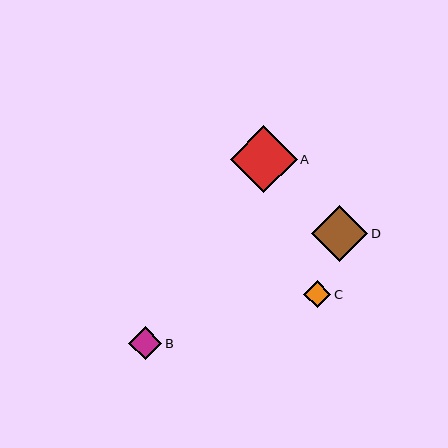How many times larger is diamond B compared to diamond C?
Diamond B is approximately 1.2 times the size of diamond C.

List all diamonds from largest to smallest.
From largest to smallest: A, D, B, C.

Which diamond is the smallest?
Diamond C is the smallest with a size of approximately 27 pixels.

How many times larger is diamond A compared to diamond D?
Diamond A is approximately 1.2 times the size of diamond D.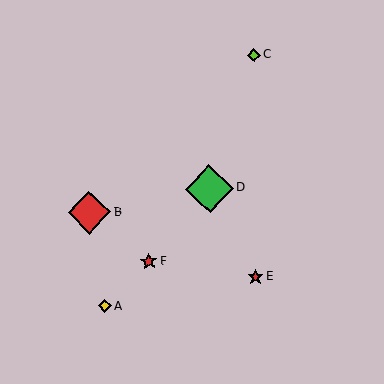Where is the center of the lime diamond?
The center of the lime diamond is at (254, 55).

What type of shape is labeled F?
Shape F is a red star.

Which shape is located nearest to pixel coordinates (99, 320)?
The yellow diamond (labeled A) at (105, 306) is nearest to that location.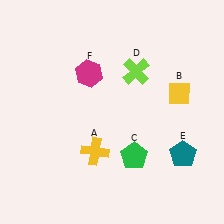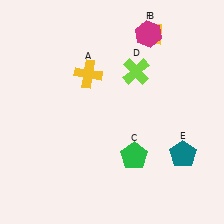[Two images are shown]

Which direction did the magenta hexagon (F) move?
The magenta hexagon (F) moved right.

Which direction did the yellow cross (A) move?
The yellow cross (A) moved up.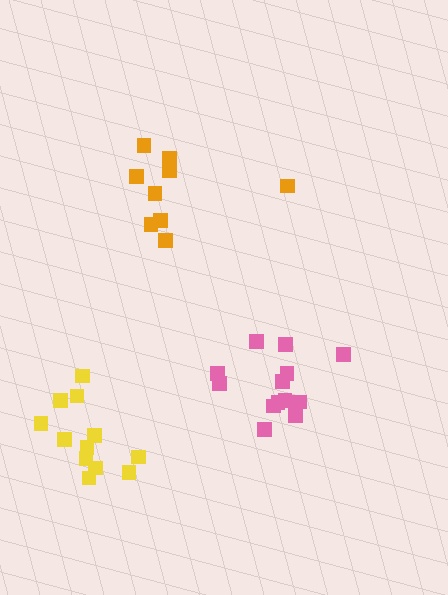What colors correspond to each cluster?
The clusters are colored: yellow, orange, pink.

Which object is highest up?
The orange cluster is topmost.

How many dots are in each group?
Group 1: 12 dots, Group 2: 9 dots, Group 3: 13 dots (34 total).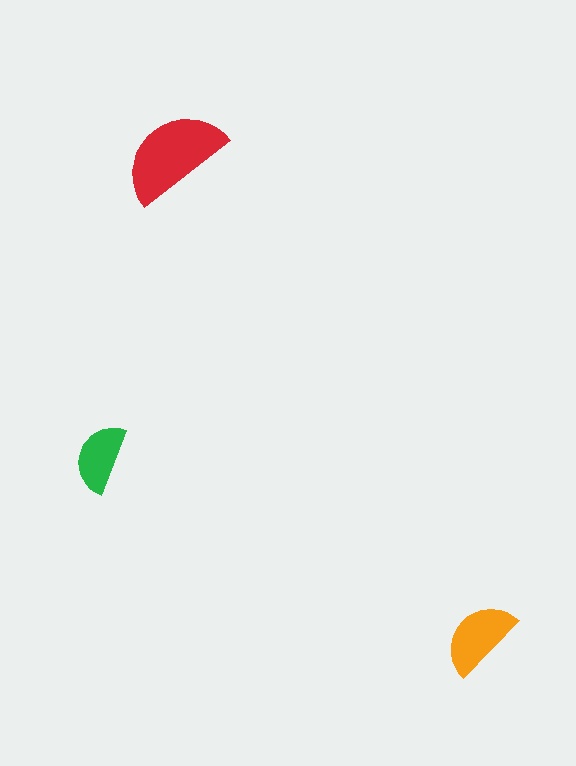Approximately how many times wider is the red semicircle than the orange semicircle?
About 1.5 times wider.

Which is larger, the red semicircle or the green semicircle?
The red one.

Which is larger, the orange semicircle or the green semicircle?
The orange one.